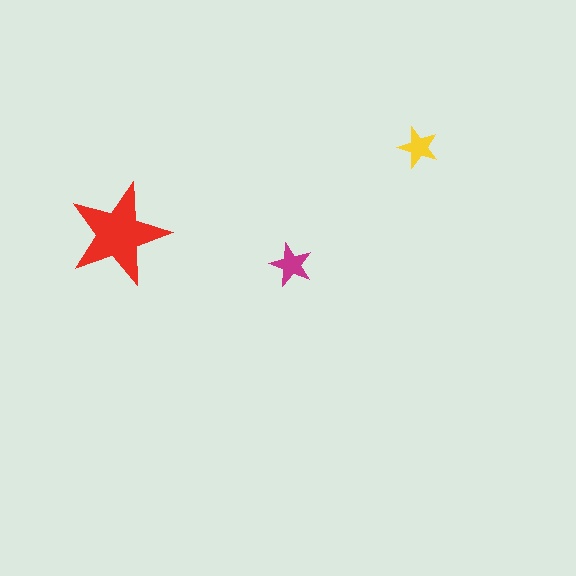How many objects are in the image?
There are 3 objects in the image.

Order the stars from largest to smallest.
the red one, the magenta one, the yellow one.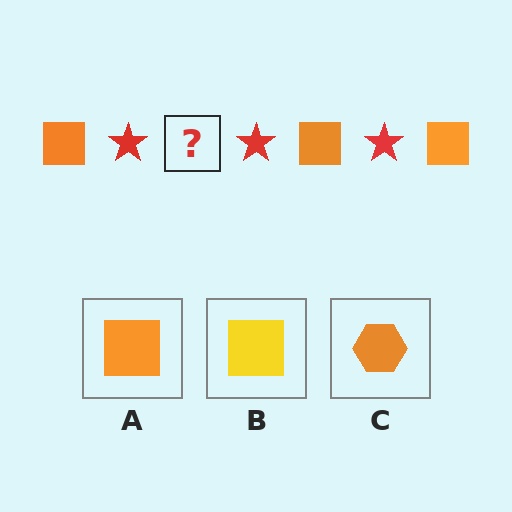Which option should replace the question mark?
Option A.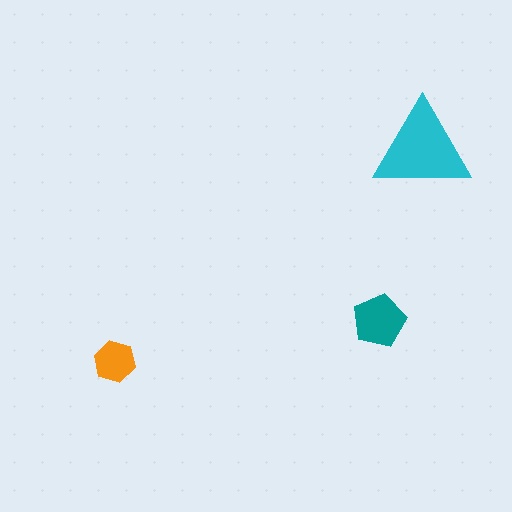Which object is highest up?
The cyan triangle is topmost.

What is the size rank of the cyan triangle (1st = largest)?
1st.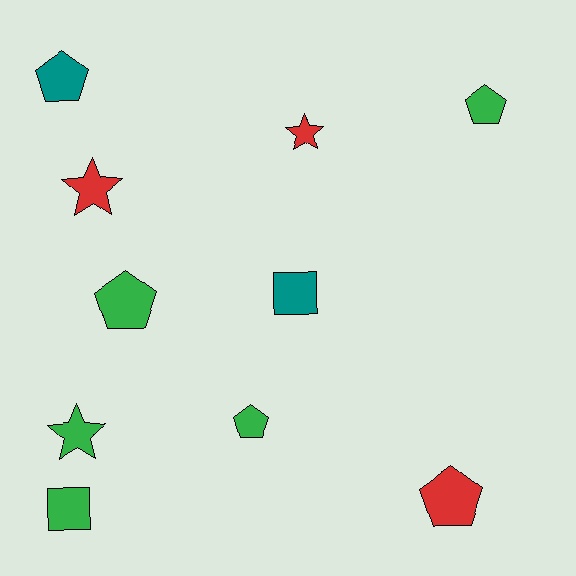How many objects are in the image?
There are 10 objects.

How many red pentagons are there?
There is 1 red pentagon.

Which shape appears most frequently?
Pentagon, with 5 objects.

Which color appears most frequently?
Green, with 5 objects.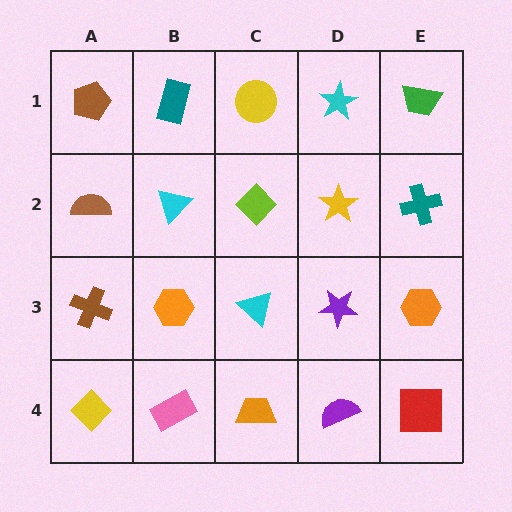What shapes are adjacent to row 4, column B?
An orange hexagon (row 3, column B), a yellow diamond (row 4, column A), an orange trapezoid (row 4, column C).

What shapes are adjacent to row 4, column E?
An orange hexagon (row 3, column E), a purple semicircle (row 4, column D).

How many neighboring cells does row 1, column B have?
3.